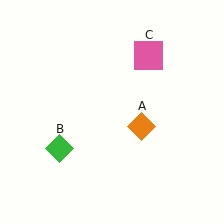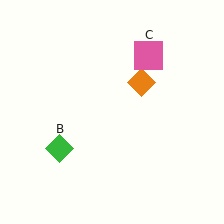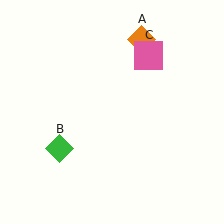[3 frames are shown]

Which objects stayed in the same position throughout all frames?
Green diamond (object B) and pink square (object C) remained stationary.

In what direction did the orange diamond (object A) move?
The orange diamond (object A) moved up.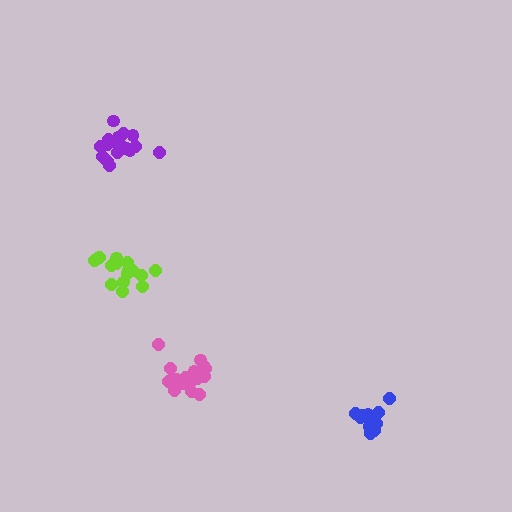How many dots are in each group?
Group 1: 16 dots, Group 2: 18 dots, Group 3: 17 dots, Group 4: 18 dots (69 total).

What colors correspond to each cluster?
The clusters are colored: lime, pink, blue, purple.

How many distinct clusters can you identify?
There are 4 distinct clusters.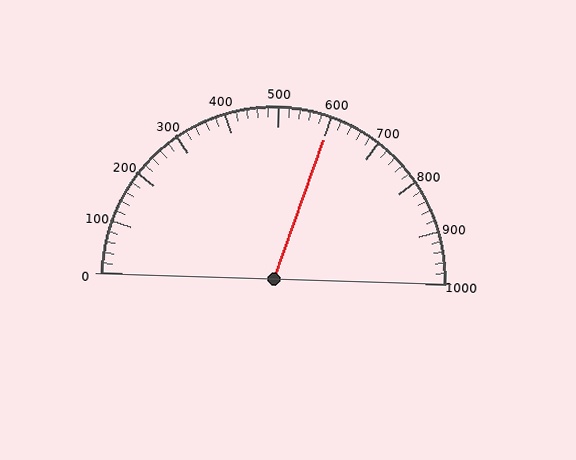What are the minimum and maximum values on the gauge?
The gauge ranges from 0 to 1000.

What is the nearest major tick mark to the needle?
The nearest major tick mark is 600.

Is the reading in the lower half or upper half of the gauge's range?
The reading is in the upper half of the range (0 to 1000).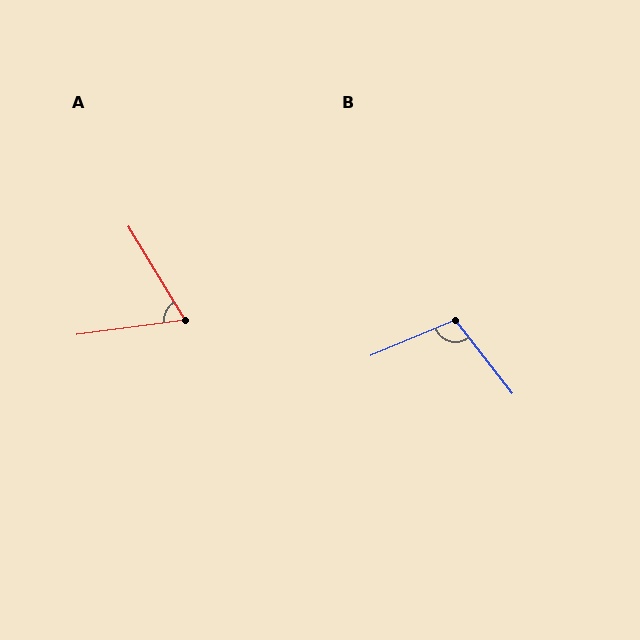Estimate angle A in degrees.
Approximately 67 degrees.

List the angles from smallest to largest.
A (67°), B (105°).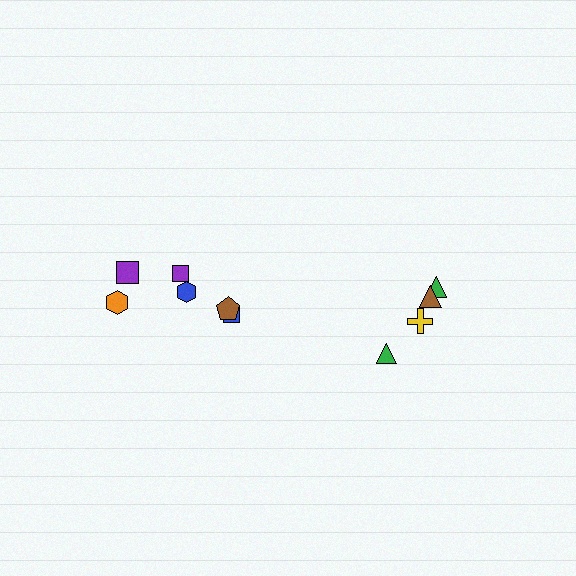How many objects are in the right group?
There are 4 objects.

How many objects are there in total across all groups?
There are 10 objects.